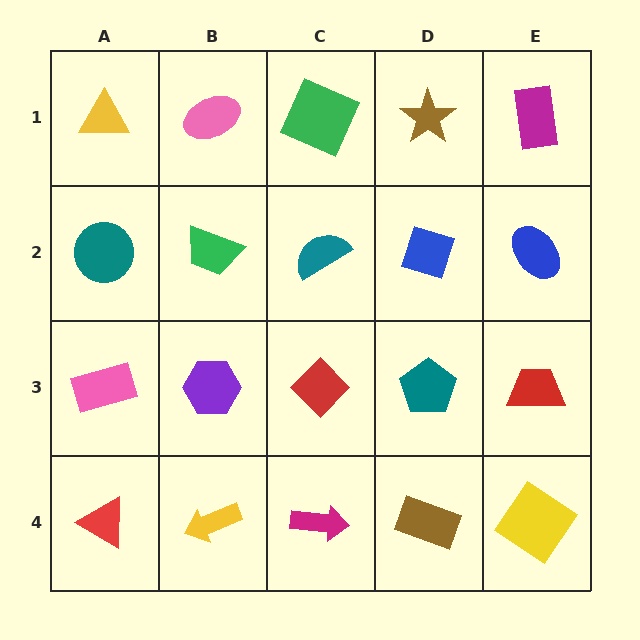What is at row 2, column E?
A blue ellipse.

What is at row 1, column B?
A pink ellipse.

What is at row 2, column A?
A teal circle.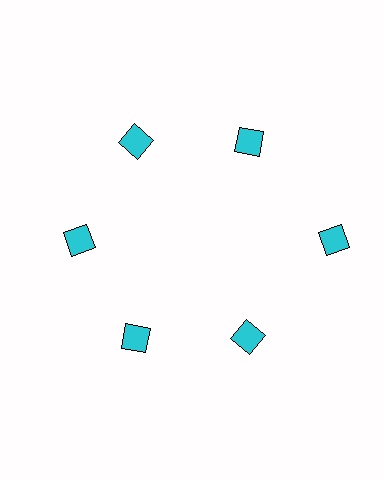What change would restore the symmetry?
The symmetry would be restored by moving it inward, back onto the ring so that all 6 diamonds sit at equal angles and equal distance from the center.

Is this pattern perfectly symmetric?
No. The 6 cyan diamonds are arranged in a ring, but one element near the 3 o'clock position is pushed outward from the center, breaking the 6-fold rotational symmetry.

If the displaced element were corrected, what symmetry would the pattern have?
It would have 6-fold rotational symmetry — the pattern would map onto itself every 60 degrees.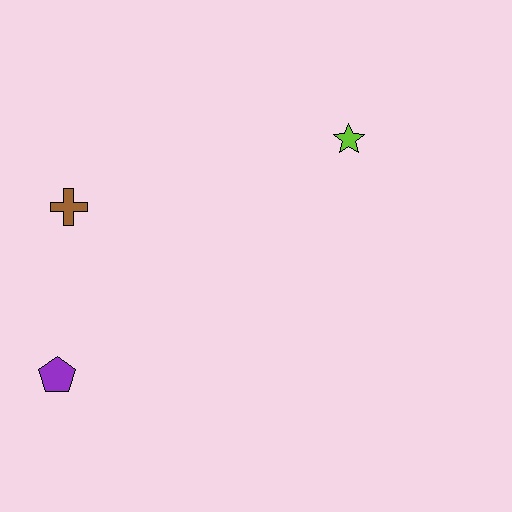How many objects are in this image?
There are 3 objects.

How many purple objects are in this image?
There is 1 purple object.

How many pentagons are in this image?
There is 1 pentagon.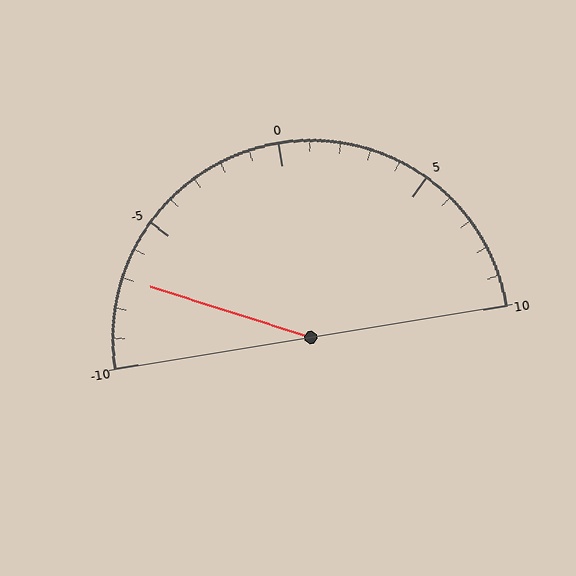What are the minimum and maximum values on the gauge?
The gauge ranges from -10 to 10.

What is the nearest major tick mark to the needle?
The nearest major tick mark is -5.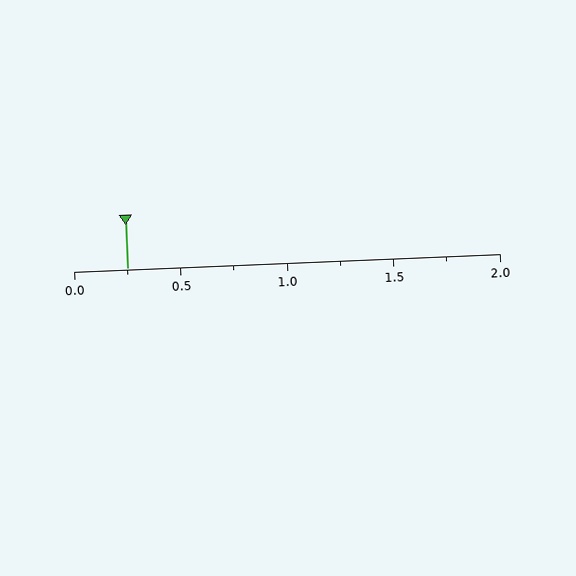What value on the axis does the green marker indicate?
The marker indicates approximately 0.25.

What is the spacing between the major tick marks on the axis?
The major ticks are spaced 0.5 apart.